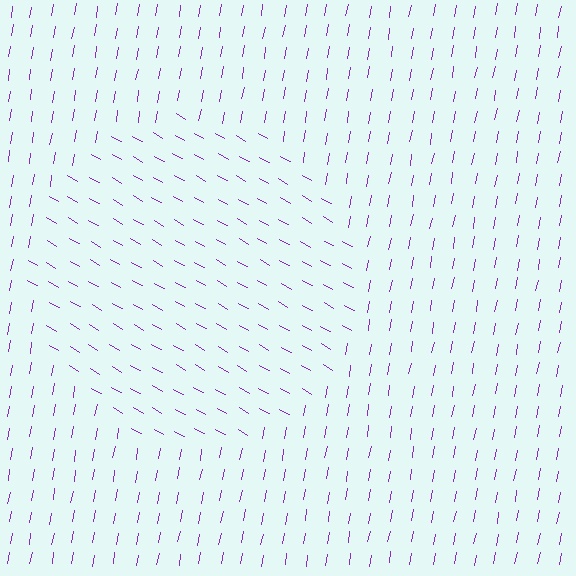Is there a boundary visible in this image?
Yes, there is a texture boundary formed by a change in line orientation.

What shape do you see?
I see a circle.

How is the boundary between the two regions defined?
The boundary is defined purely by a change in line orientation (approximately 71 degrees difference). All lines are the same color and thickness.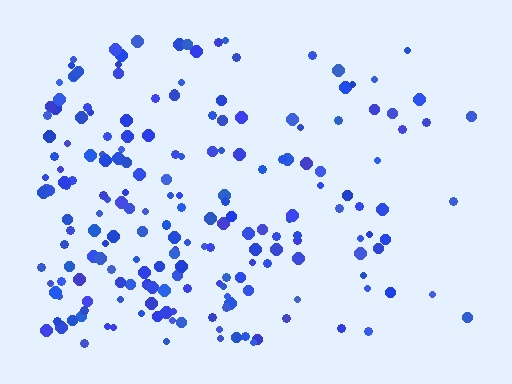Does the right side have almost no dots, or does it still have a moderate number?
Still a moderate number, just noticeably fewer than the left.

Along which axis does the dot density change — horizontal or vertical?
Horizontal.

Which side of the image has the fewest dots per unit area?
The right.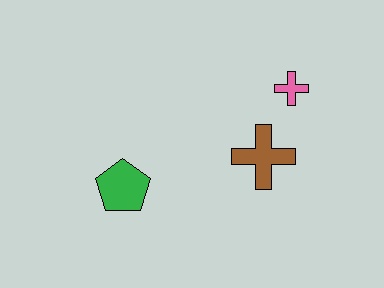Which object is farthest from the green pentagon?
The pink cross is farthest from the green pentagon.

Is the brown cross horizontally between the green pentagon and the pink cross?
Yes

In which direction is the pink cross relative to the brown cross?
The pink cross is above the brown cross.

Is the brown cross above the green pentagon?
Yes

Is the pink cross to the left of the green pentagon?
No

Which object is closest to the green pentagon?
The brown cross is closest to the green pentagon.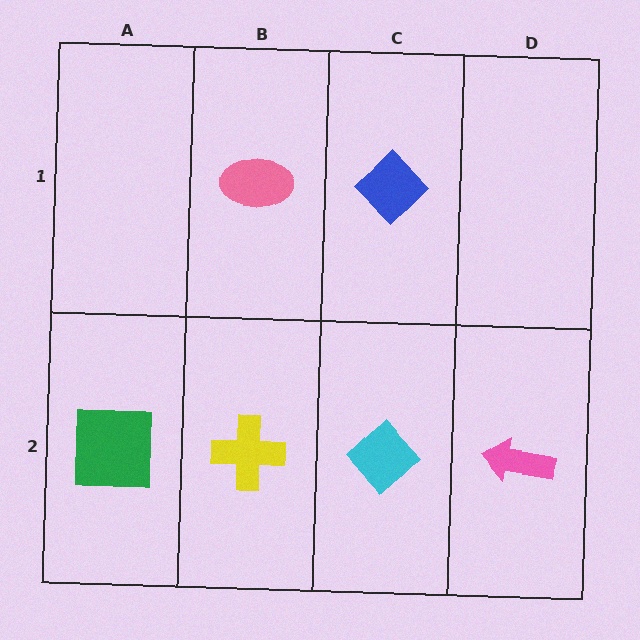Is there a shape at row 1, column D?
No, that cell is empty.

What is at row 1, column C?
A blue diamond.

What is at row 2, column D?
A pink arrow.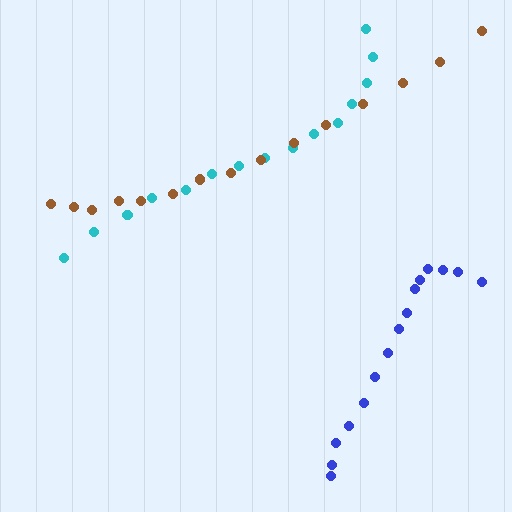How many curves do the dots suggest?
There are 3 distinct paths.